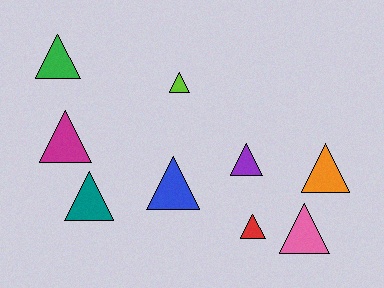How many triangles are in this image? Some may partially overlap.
There are 9 triangles.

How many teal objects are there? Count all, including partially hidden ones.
There is 1 teal object.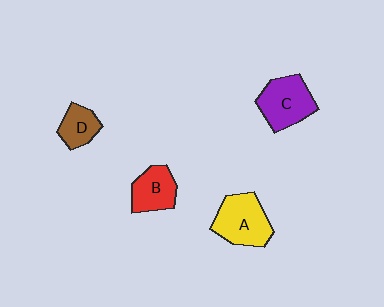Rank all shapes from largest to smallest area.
From largest to smallest: A (yellow), C (purple), B (red), D (brown).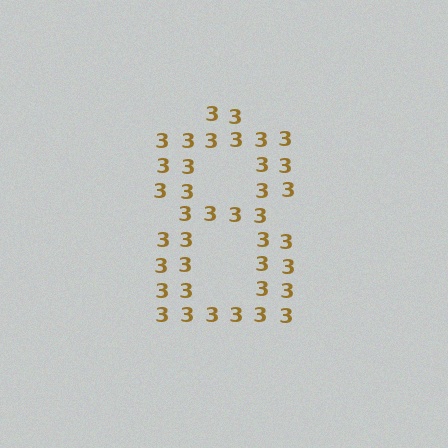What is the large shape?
The large shape is the digit 8.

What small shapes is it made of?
It is made of small digit 3's.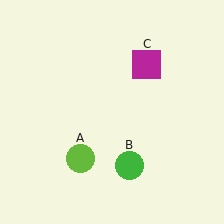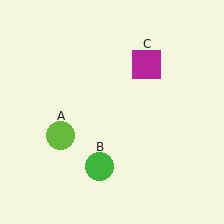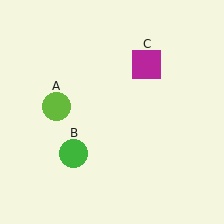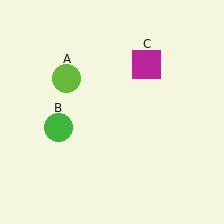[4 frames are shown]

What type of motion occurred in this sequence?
The lime circle (object A), green circle (object B) rotated clockwise around the center of the scene.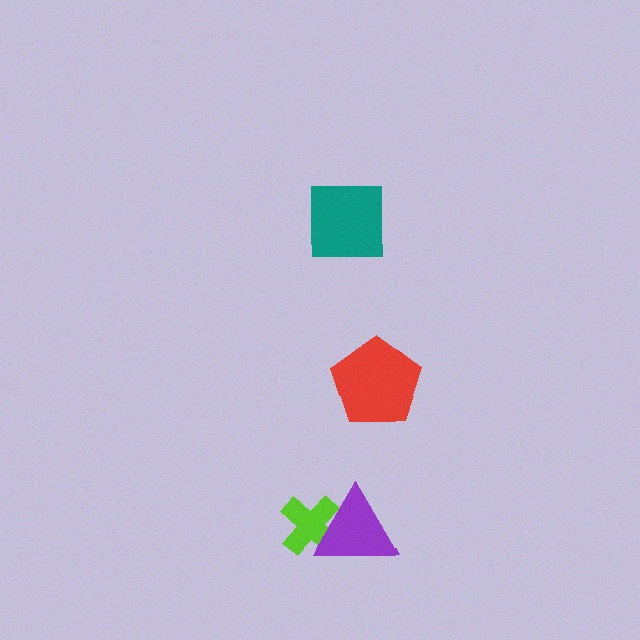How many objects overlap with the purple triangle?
1 object overlaps with the purple triangle.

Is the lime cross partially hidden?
Yes, it is partially covered by another shape.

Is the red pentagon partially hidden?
No, no other shape covers it.